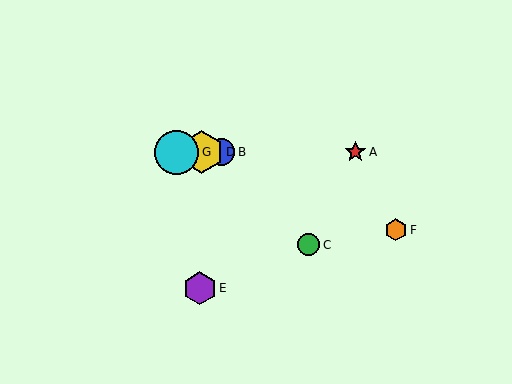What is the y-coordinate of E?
Object E is at y≈288.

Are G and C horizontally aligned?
No, G is at y≈152 and C is at y≈245.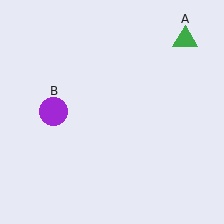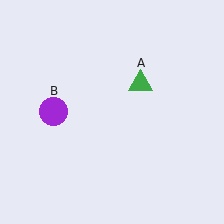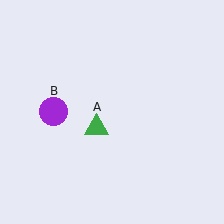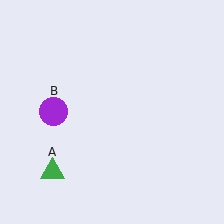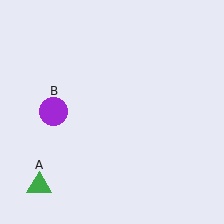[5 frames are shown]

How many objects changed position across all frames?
1 object changed position: green triangle (object A).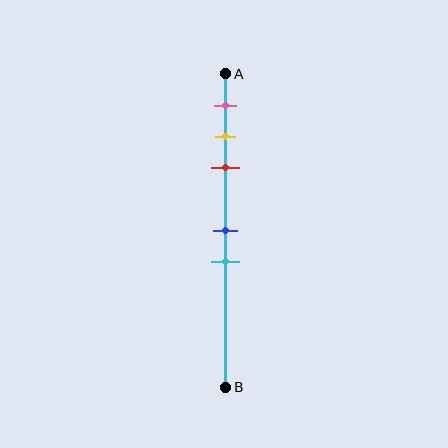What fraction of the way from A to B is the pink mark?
The pink mark is approximately 10% (0.1) of the way from A to B.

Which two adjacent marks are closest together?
The yellow and red marks are the closest adjacent pair.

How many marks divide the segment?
There are 5 marks dividing the segment.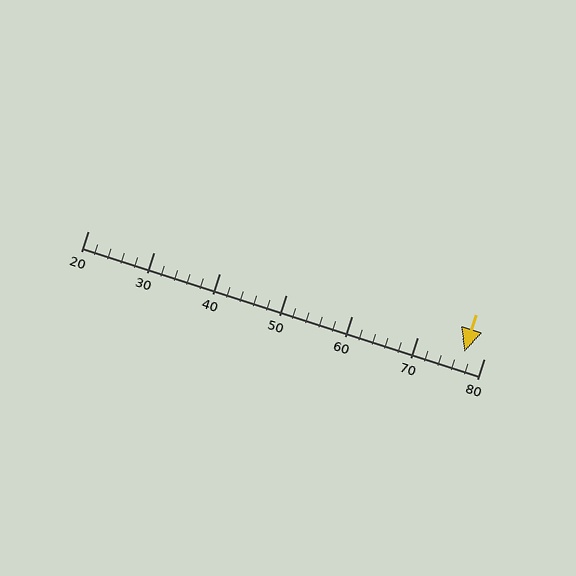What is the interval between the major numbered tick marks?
The major tick marks are spaced 10 units apart.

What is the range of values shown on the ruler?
The ruler shows values from 20 to 80.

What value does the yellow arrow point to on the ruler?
The yellow arrow points to approximately 77.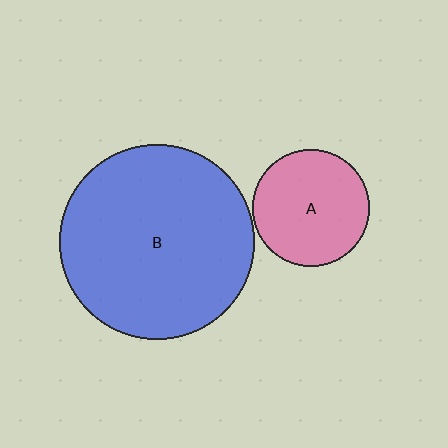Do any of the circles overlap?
No, none of the circles overlap.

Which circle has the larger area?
Circle B (blue).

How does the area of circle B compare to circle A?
Approximately 2.8 times.